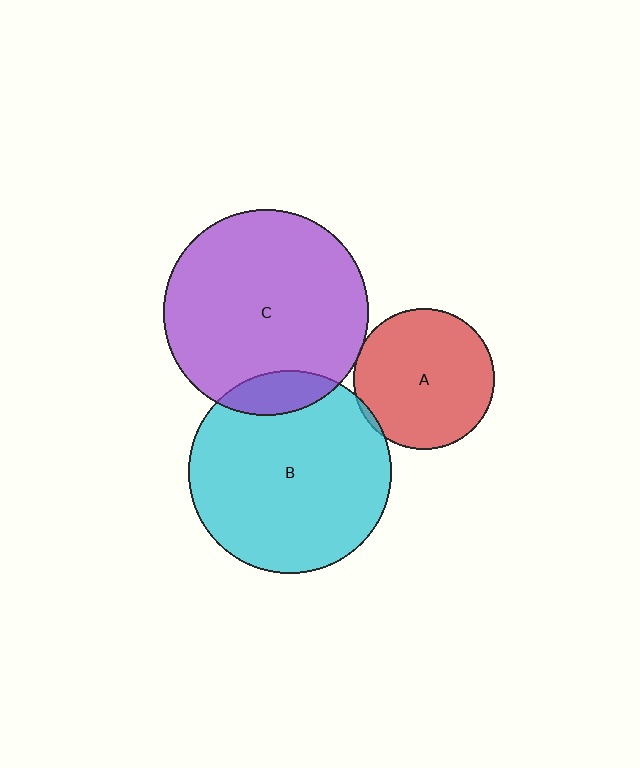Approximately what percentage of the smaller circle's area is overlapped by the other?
Approximately 5%.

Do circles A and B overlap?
Yes.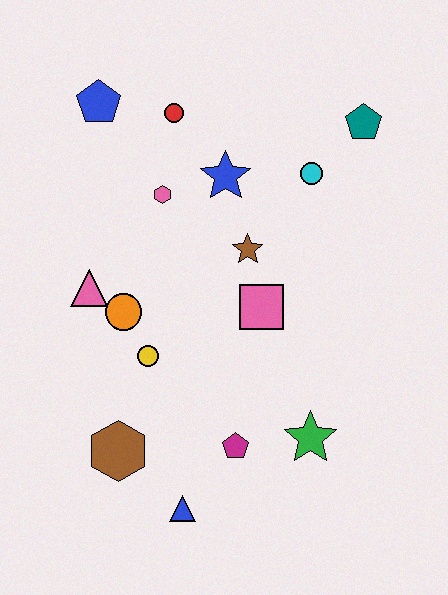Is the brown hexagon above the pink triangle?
No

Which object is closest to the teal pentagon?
The cyan circle is closest to the teal pentagon.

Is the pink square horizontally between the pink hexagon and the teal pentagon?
Yes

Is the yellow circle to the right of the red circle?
No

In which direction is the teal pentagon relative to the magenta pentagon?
The teal pentagon is above the magenta pentagon.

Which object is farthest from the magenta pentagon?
The blue pentagon is farthest from the magenta pentagon.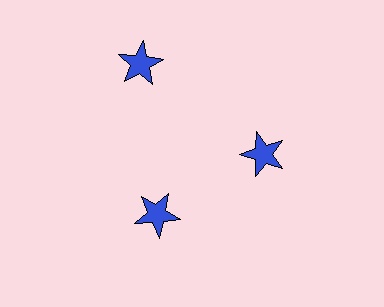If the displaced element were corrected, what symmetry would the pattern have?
It would have 3-fold rotational symmetry — the pattern would map onto itself every 120 degrees.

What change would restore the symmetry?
The symmetry would be restored by moving it inward, back onto the ring so that all 3 stars sit at equal angles and equal distance from the center.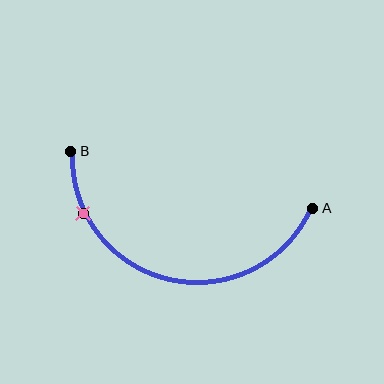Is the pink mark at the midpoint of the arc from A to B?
No. The pink mark lies on the arc but is closer to endpoint B. The arc midpoint would be at the point on the curve equidistant along the arc from both A and B.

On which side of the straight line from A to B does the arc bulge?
The arc bulges below the straight line connecting A and B.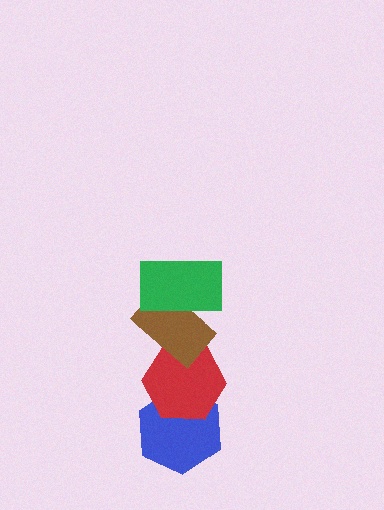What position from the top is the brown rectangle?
The brown rectangle is 2nd from the top.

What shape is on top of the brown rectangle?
The green rectangle is on top of the brown rectangle.